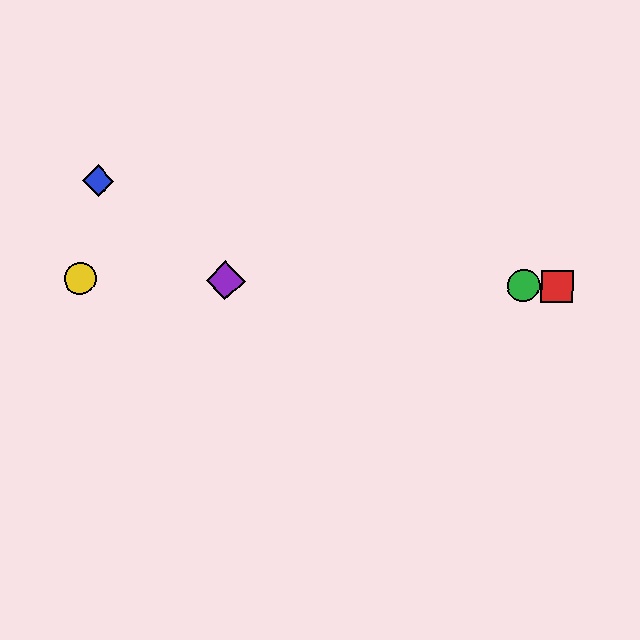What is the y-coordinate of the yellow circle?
The yellow circle is at y≈278.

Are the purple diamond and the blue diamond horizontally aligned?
No, the purple diamond is at y≈281 and the blue diamond is at y≈181.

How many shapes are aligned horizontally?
4 shapes (the red square, the green circle, the yellow circle, the purple diamond) are aligned horizontally.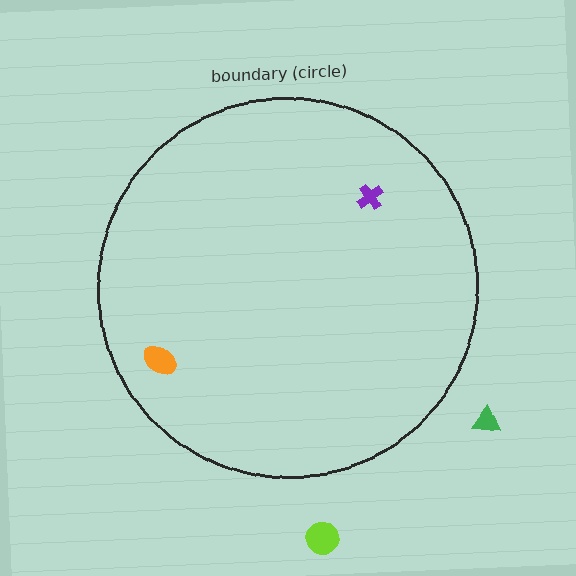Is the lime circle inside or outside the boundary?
Outside.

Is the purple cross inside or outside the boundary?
Inside.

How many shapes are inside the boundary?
2 inside, 2 outside.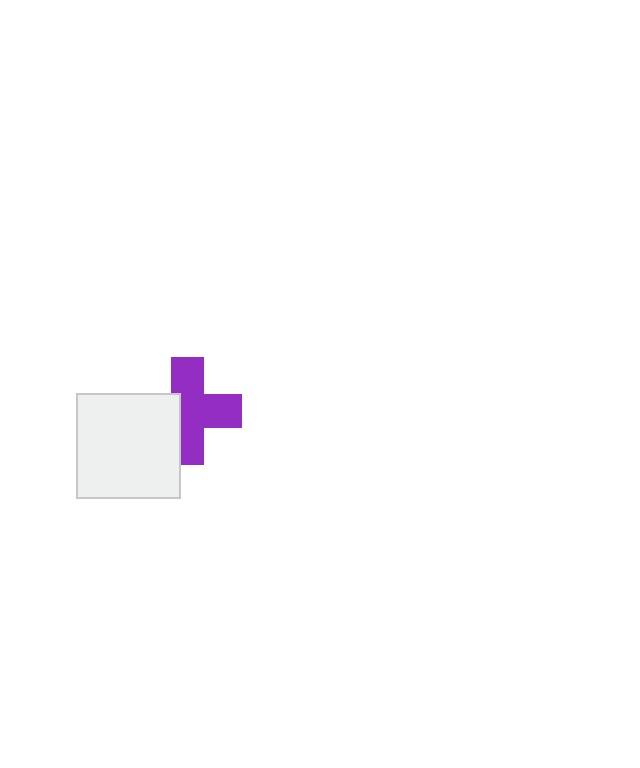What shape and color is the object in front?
The object in front is a white rectangle.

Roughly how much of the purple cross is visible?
Most of it is visible (roughly 67%).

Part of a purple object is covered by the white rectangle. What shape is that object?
It is a cross.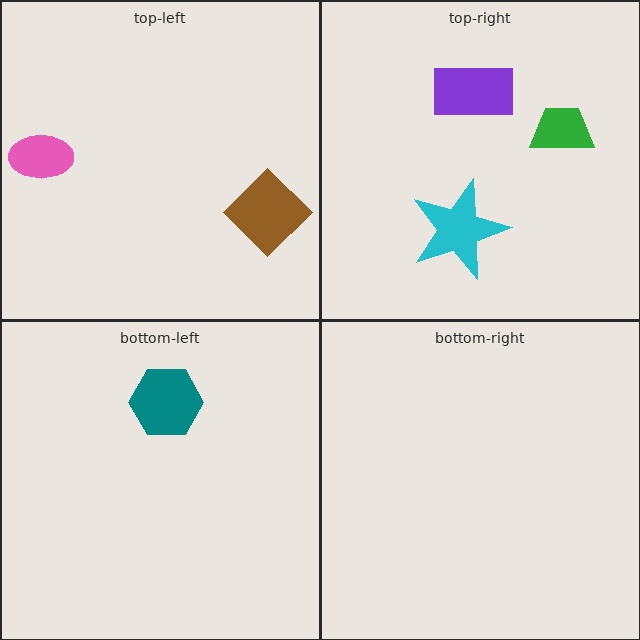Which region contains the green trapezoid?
The top-right region.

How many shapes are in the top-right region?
3.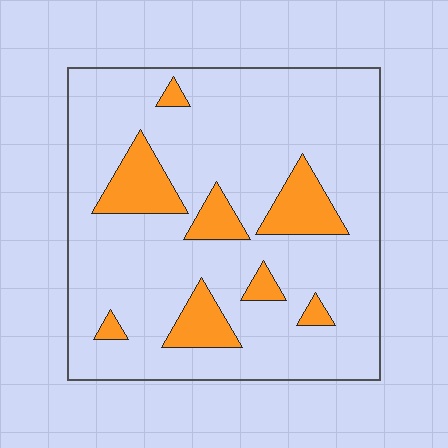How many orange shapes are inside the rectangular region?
8.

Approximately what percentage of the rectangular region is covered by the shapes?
Approximately 15%.